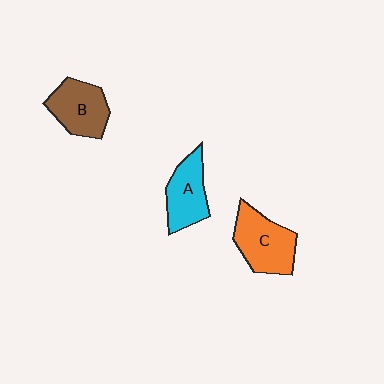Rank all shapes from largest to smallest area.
From largest to smallest: C (orange), B (brown), A (cyan).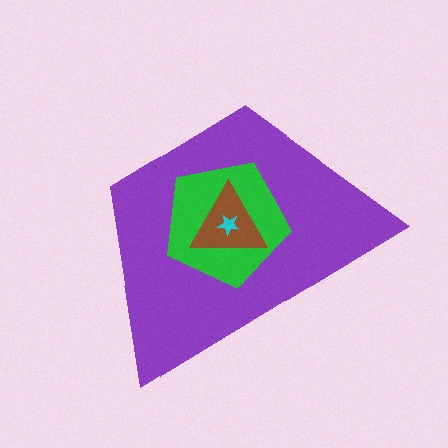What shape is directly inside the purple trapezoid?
The green pentagon.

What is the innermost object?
The cyan star.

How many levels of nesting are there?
4.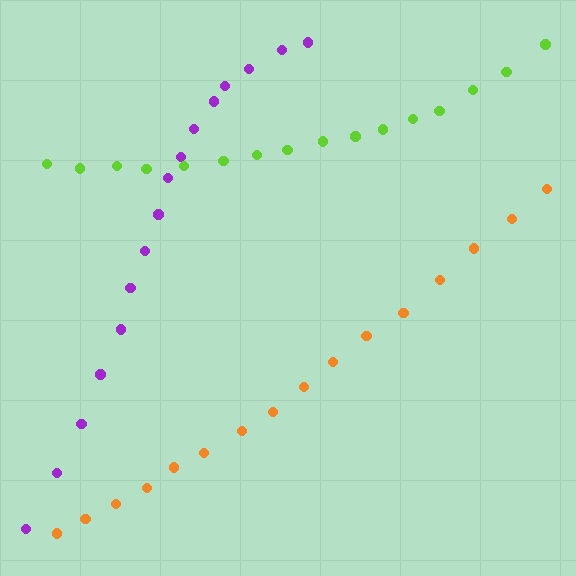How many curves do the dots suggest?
There are 3 distinct paths.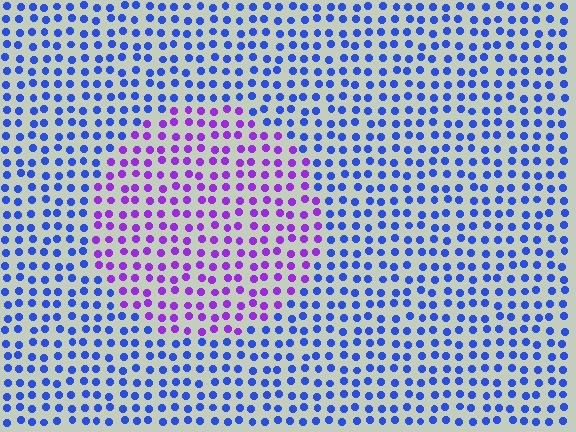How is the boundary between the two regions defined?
The boundary is defined purely by a slight shift in hue (about 51 degrees). Spacing, size, and orientation are identical on both sides.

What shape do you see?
I see a circle.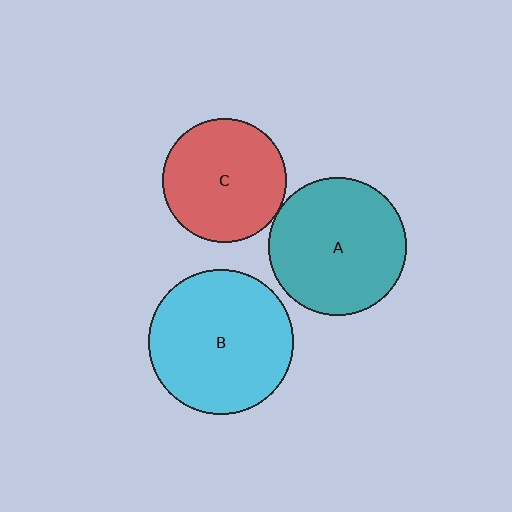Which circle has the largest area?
Circle B (cyan).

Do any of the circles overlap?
No, none of the circles overlap.